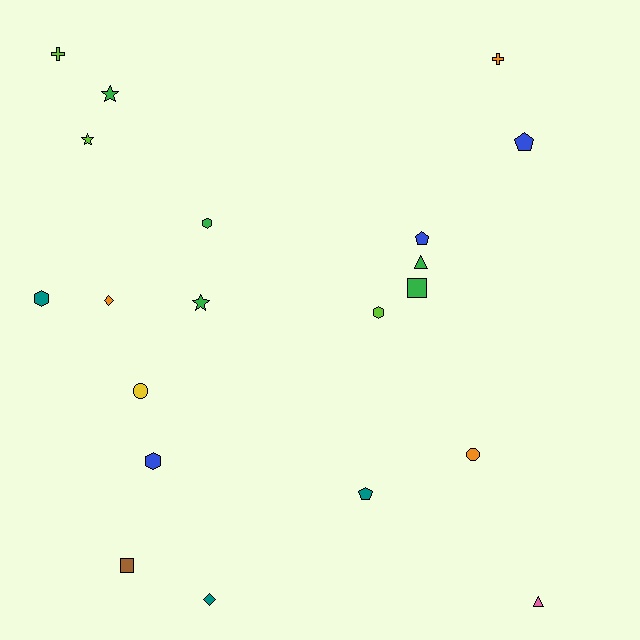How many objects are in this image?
There are 20 objects.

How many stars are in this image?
There are 3 stars.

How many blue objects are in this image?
There are 3 blue objects.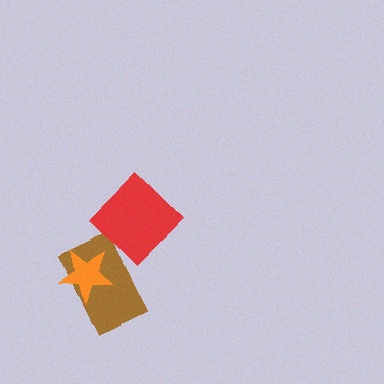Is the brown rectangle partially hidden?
Yes, it is partially covered by another shape.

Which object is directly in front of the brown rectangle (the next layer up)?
The orange star is directly in front of the brown rectangle.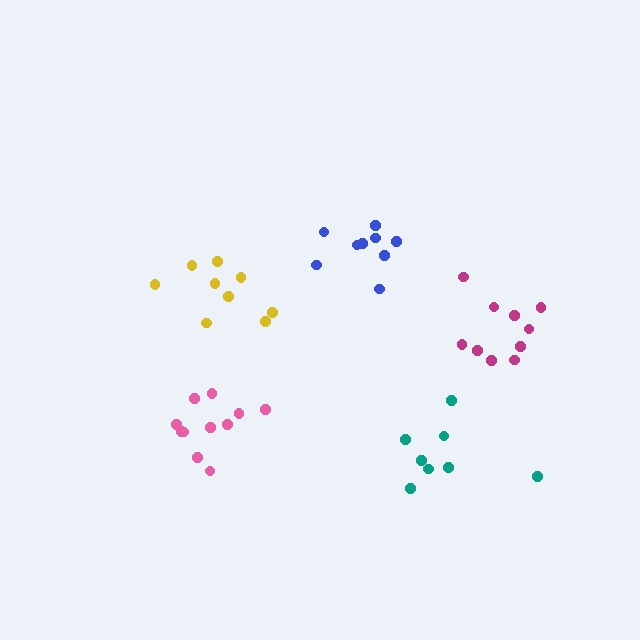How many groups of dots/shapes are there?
There are 5 groups.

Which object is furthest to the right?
The magenta cluster is rightmost.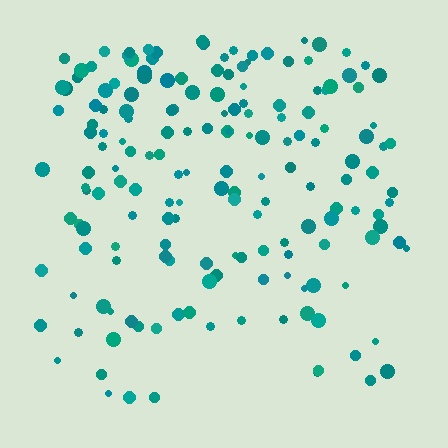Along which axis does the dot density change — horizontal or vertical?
Vertical.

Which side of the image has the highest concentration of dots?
The top.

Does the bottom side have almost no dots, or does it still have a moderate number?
Still a moderate number, just noticeably fewer than the top.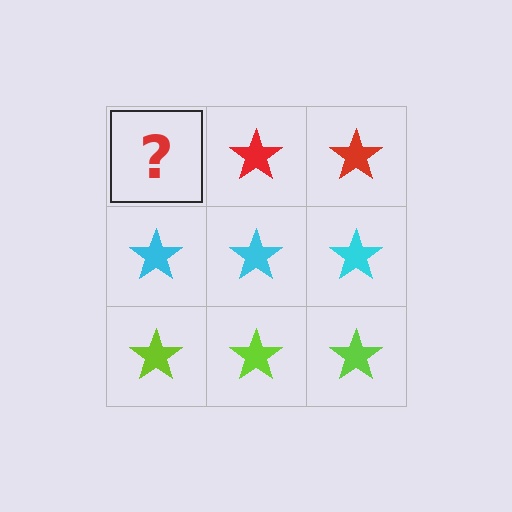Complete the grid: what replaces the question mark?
The question mark should be replaced with a red star.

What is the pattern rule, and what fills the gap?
The rule is that each row has a consistent color. The gap should be filled with a red star.